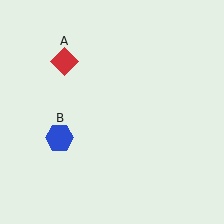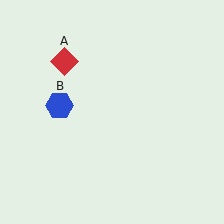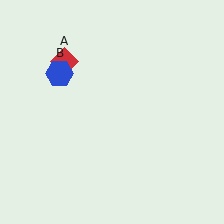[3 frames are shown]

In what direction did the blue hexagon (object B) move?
The blue hexagon (object B) moved up.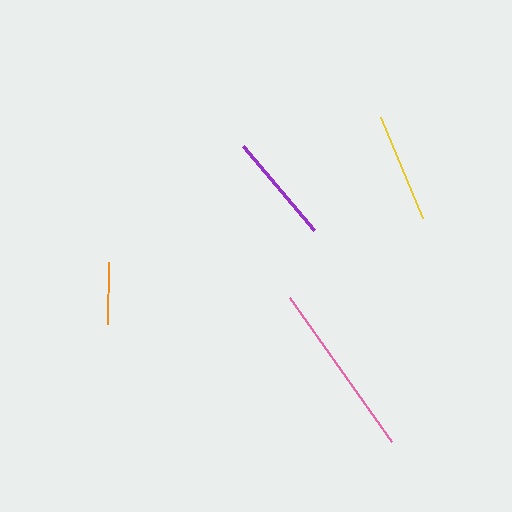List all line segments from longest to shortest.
From longest to shortest: pink, yellow, purple, orange.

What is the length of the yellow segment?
The yellow segment is approximately 110 pixels long.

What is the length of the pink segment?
The pink segment is approximately 177 pixels long.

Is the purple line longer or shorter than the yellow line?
The yellow line is longer than the purple line.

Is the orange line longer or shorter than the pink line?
The pink line is longer than the orange line.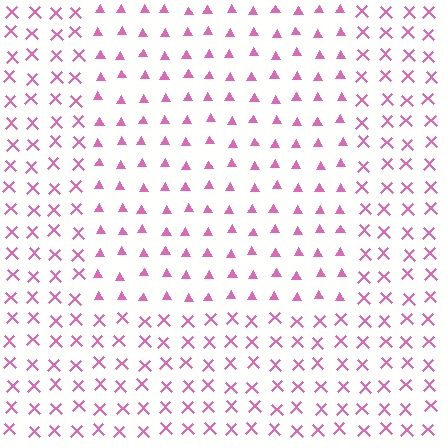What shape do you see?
I see a rectangle.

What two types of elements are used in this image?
The image uses triangles inside the rectangle region and X marks outside it.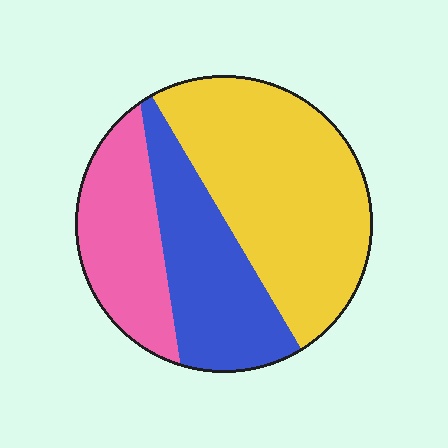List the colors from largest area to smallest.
From largest to smallest: yellow, blue, pink.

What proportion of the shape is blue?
Blue covers about 30% of the shape.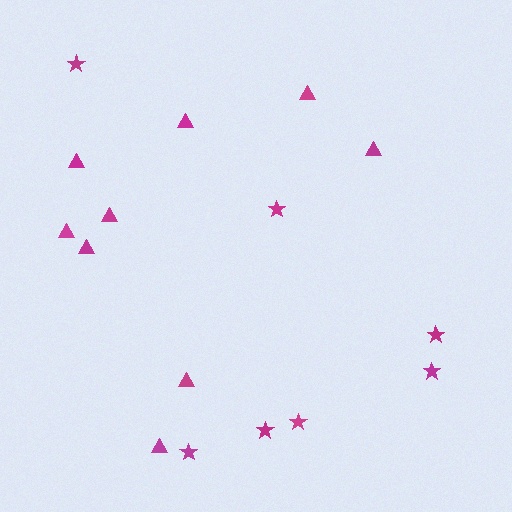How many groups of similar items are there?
There are 2 groups: one group of stars (7) and one group of triangles (9).